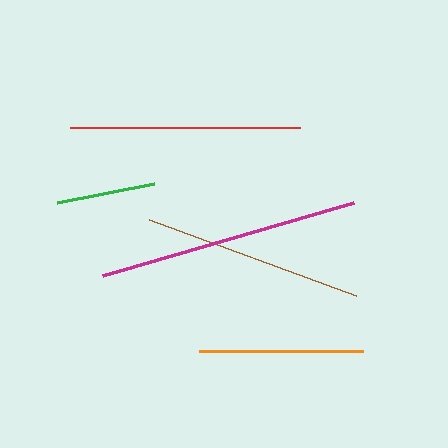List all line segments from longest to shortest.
From longest to shortest: magenta, red, brown, orange, green.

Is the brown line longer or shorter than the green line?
The brown line is longer than the green line.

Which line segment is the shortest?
The green line is the shortest at approximately 98 pixels.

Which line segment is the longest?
The magenta line is the longest at approximately 262 pixels.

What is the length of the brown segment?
The brown segment is approximately 221 pixels long.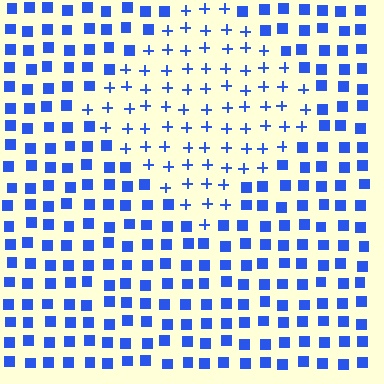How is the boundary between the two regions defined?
The boundary is defined by a change in element shape: plus signs inside vs. squares outside. All elements share the same color and spacing.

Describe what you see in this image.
The image is filled with small blue elements arranged in a uniform grid. A diamond-shaped region contains plus signs, while the surrounding area contains squares. The boundary is defined purely by the change in element shape.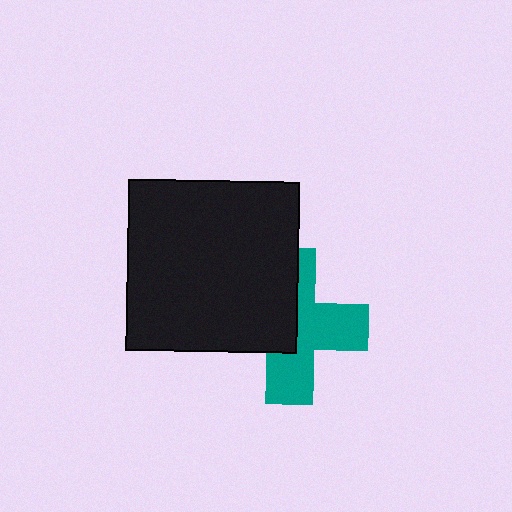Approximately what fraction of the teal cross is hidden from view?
Roughly 47% of the teal cross is hidden behind the black square.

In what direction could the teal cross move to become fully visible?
The teal cross could move right. That would shift it out from behind the black square entirely.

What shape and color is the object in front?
The object in front is a black square.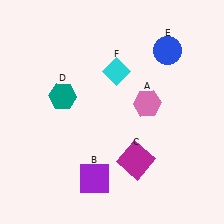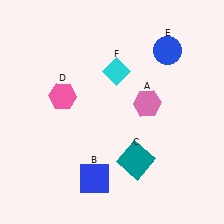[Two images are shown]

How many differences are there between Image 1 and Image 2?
There are 3 differences between the two images.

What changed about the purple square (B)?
In Image 1, B is purple. In Image 2, it changed to blue.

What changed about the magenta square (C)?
In Image 1, C is magenta. In Image 2, it changed to teal.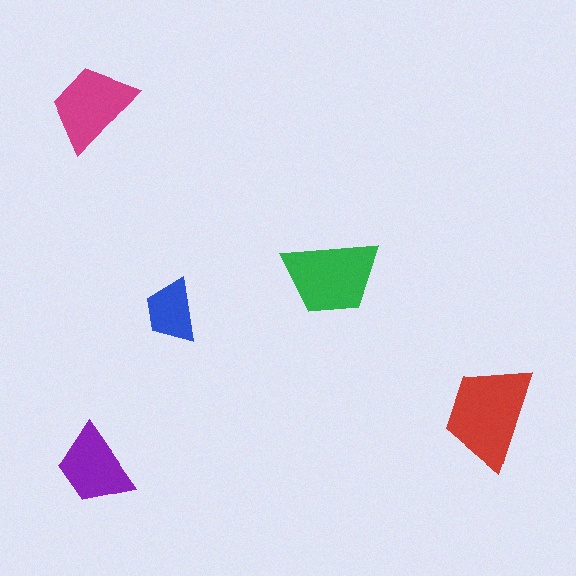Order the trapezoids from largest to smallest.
the red one, the green one, the magenta one, the purple one, the blue one.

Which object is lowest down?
The purple trapezoid is bottommost.